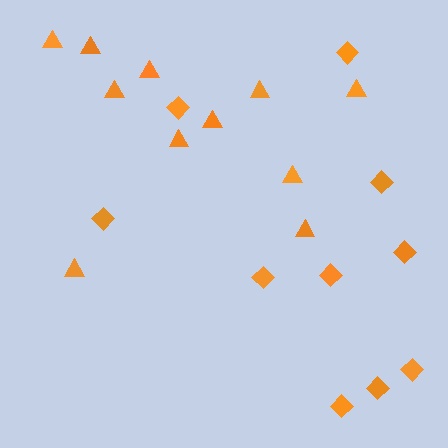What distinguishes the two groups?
There are 2 groups: one group of diamonds (10) and one group of triangles (11).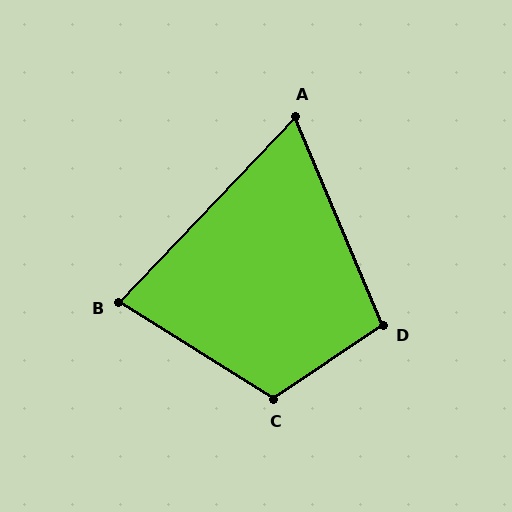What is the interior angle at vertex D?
Approximately 101 degrees (obtuse).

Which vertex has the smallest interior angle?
A, at approximately 66 degrees.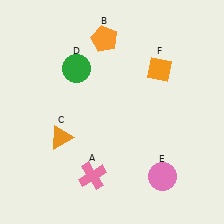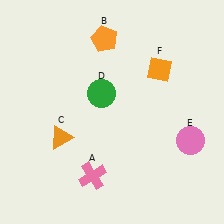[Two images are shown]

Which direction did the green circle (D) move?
The green circle (D) moved down.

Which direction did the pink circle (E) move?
The pink circle (E) moved up.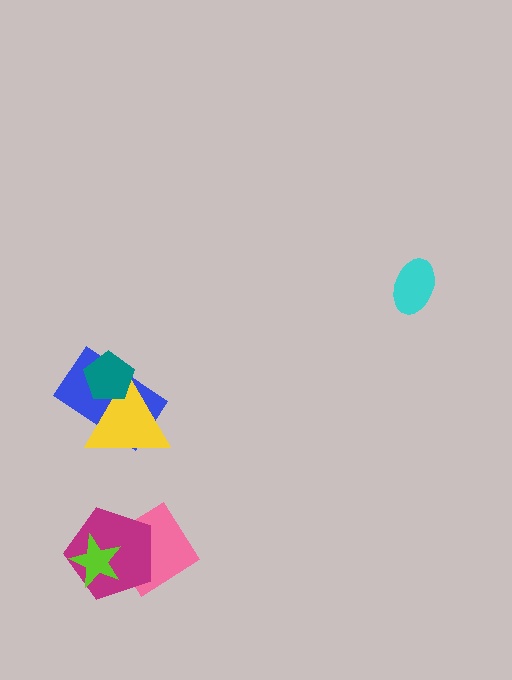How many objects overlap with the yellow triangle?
2 objects overlap with the yellow triangle.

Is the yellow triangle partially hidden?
Yes, it is partially covered by another shape.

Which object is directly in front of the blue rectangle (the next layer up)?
The yellow triangle is directly in front of the blue rectangle.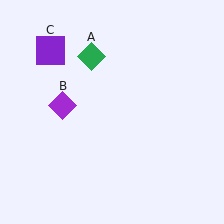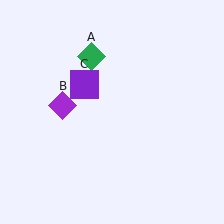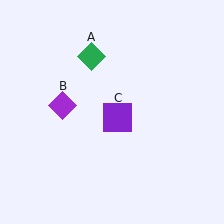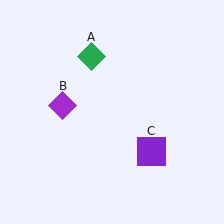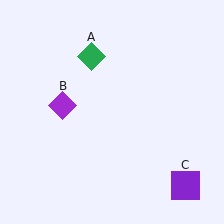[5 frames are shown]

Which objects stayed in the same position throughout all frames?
Green diamond (object A) and purple diamond (object B) remained stationary.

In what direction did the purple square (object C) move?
The purple square (object C) moved down and to the right.